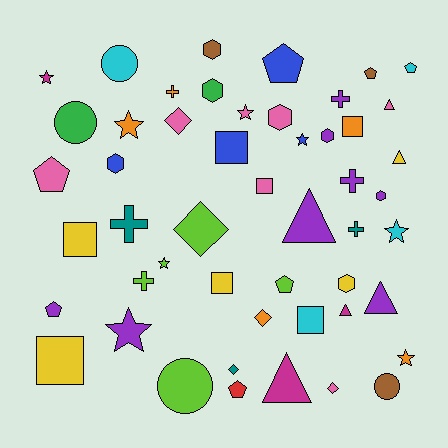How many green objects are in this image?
There are 2 green objects.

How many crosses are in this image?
There are 6 crosses.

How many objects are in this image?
There are 50 objects.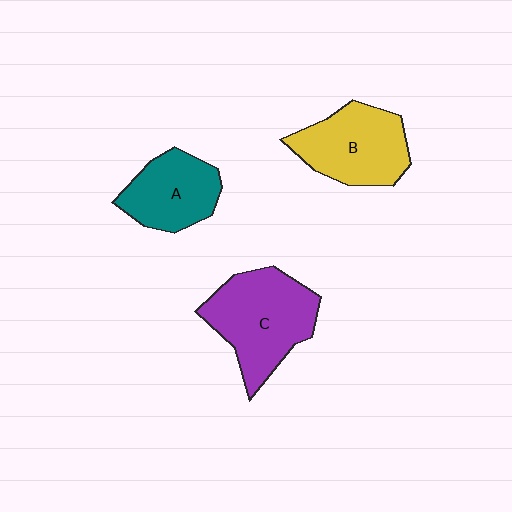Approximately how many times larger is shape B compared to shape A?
Approximately 1.2 times.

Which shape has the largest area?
Shape C (purple).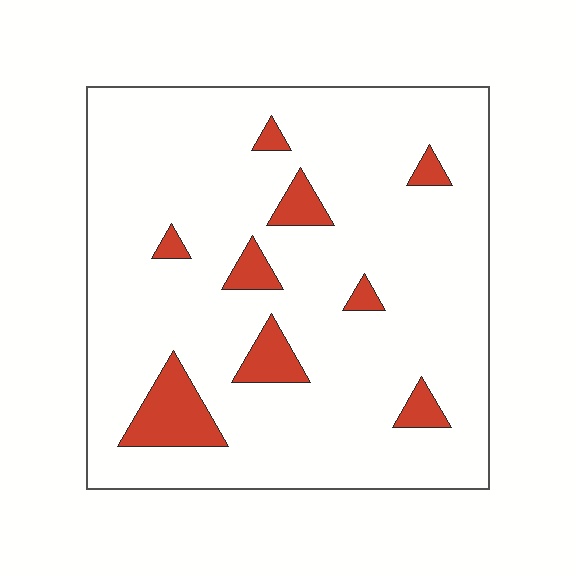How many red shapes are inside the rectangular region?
9.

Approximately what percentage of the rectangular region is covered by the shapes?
Approximately 10%.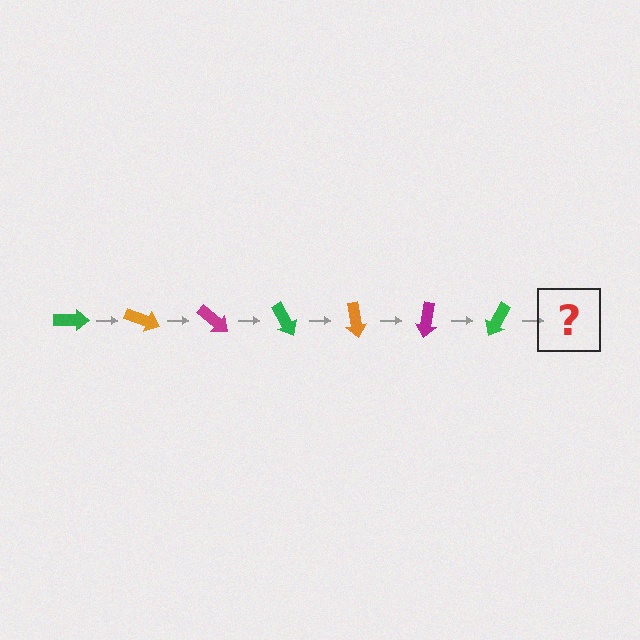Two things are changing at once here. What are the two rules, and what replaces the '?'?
The two rules are that it rotates 20 degrees each step and the color cycles through green, orange, and magenta. The '?' should be an orange arrow, rotated 140 degrees from the start.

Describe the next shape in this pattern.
It should be an orange arrow, rotated 140 degrees from the start.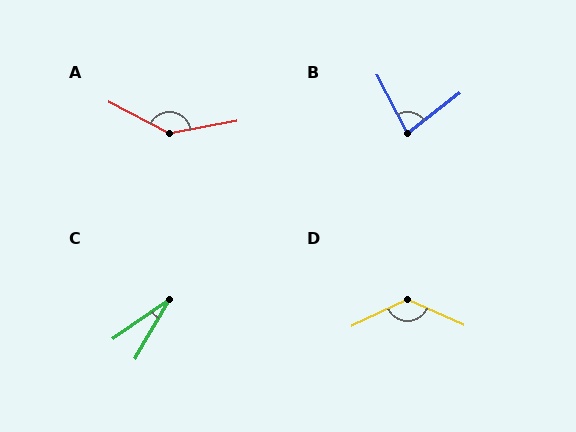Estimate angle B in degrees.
Approximately 80 degrees.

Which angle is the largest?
A, at approximately 142 degrees.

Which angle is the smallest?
C, at approximately 25 degrees.